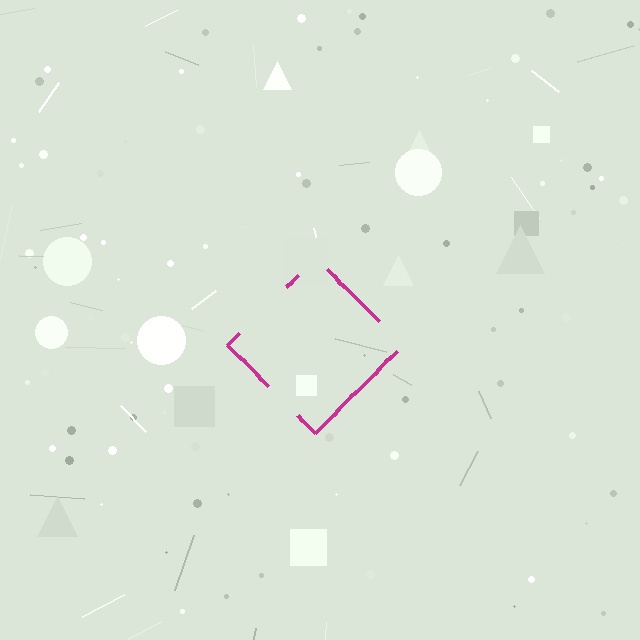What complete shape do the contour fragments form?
The contour fragments form a diamond.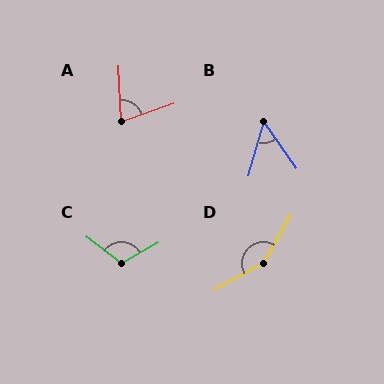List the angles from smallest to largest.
B (51°), A (74°), C (113°), D (148°).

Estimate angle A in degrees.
Approximately 74 degrees.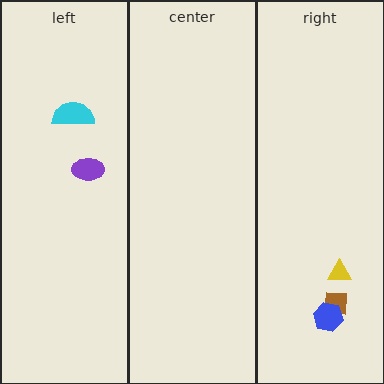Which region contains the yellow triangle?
The right region.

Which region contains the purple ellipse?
The left region.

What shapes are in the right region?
The yellow triangle, the brown square, the blue hexagon.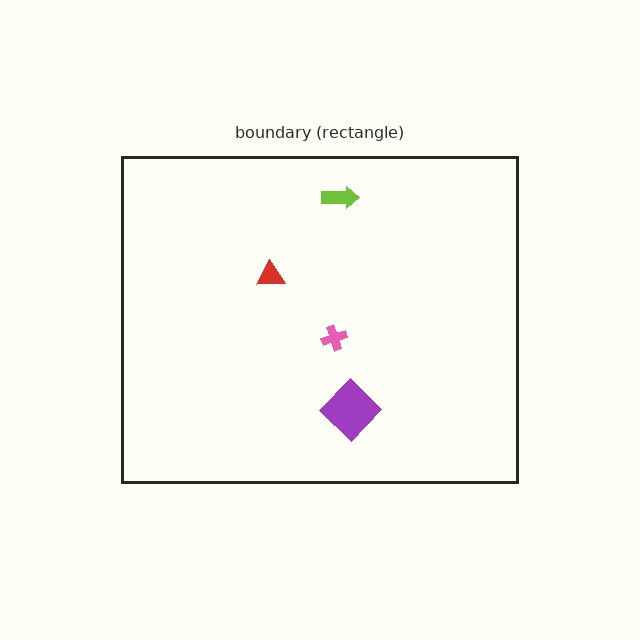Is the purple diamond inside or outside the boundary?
Inside.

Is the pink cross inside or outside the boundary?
Inside.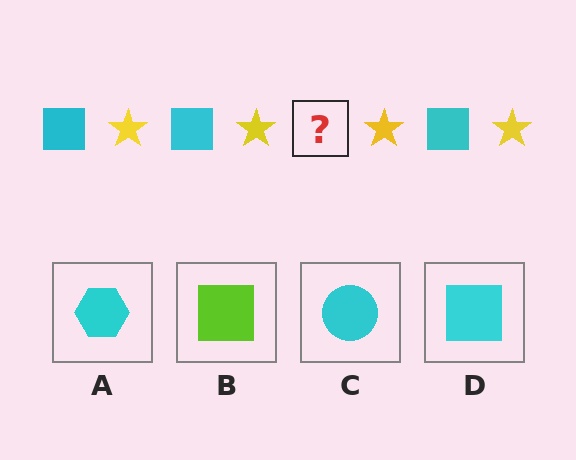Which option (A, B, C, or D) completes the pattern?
D.